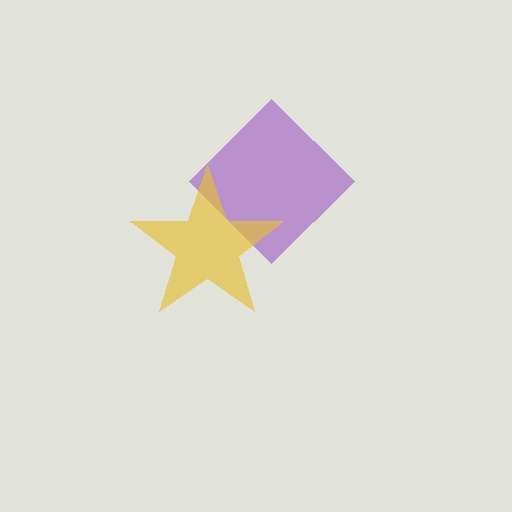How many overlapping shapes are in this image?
There are 2 overlapping shapes in the image.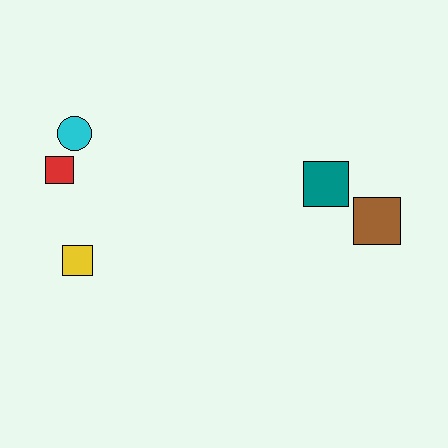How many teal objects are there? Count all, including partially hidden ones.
There is 1 teal object.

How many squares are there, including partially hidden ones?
There are 4 squares.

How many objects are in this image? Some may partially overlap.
There are 5 objects.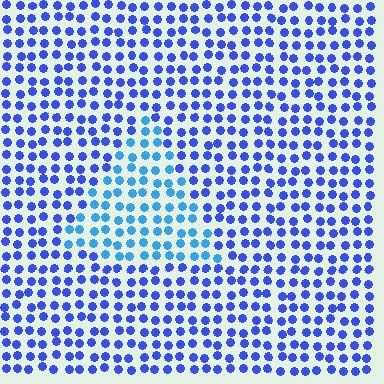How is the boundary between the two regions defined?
The boundary is defined purely by a slight shift in hue (about 30 degrees). Spacing, size, and orientation are identical on both sides.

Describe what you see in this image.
The image is filled with small blue elements in a uniform arrangement. A triangle-shaped region is visible where the elements are tinted to a slightly different hue, forming a subtle color boundary.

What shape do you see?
I see a triangle.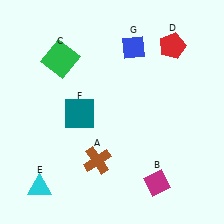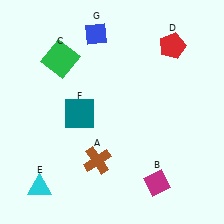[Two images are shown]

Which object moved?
The blue diamond (G) moved left.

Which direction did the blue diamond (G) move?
The blue diamond (G) moved left.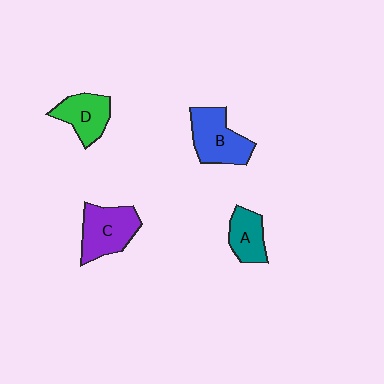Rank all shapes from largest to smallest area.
From largest to smallest: B (blue), C (purple), D (green), A (teal).